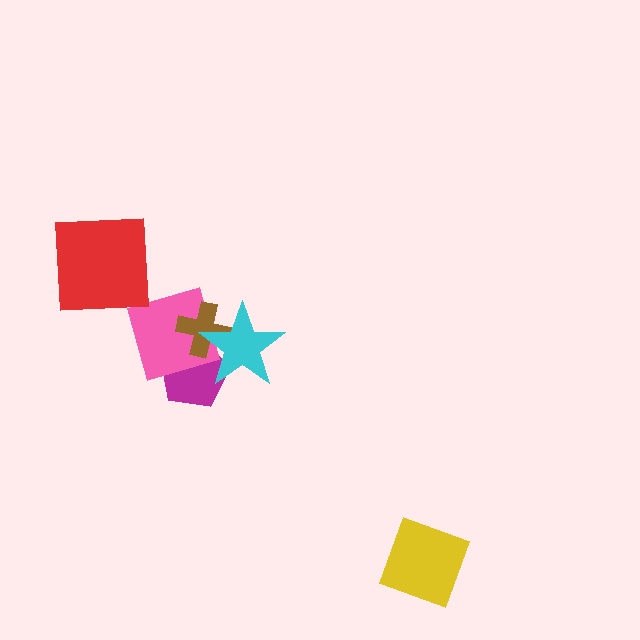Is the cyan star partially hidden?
No, no other shape covers it.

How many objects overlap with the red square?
0 objects overlap with the red square.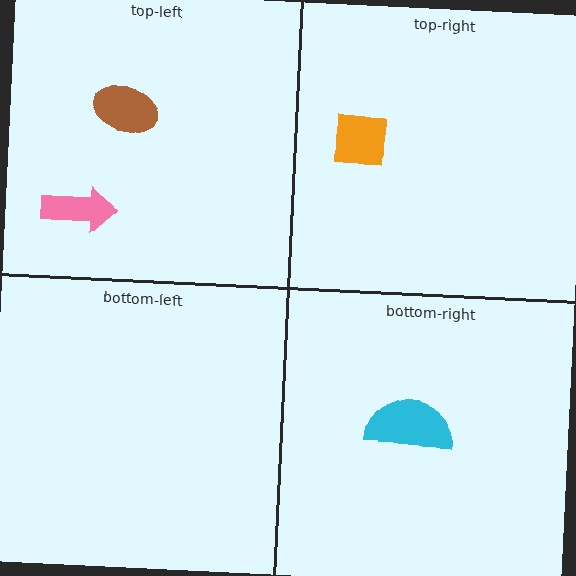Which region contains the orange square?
The top-right region.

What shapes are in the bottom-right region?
The cyan semicircle.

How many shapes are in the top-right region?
1.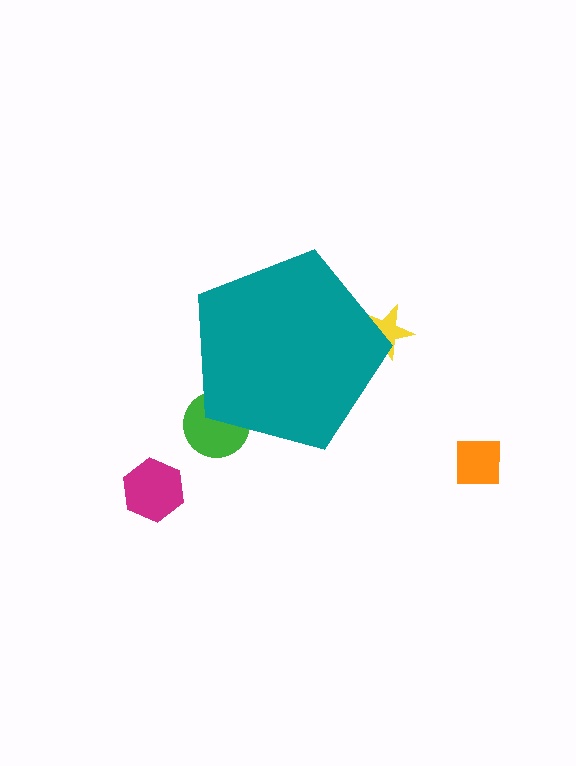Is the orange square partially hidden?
No, the orange square is fully visible.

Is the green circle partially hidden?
Yes, the green circle is partially hidden behind the teal pentagon.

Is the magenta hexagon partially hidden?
No, the magenta hexagon is fully visible.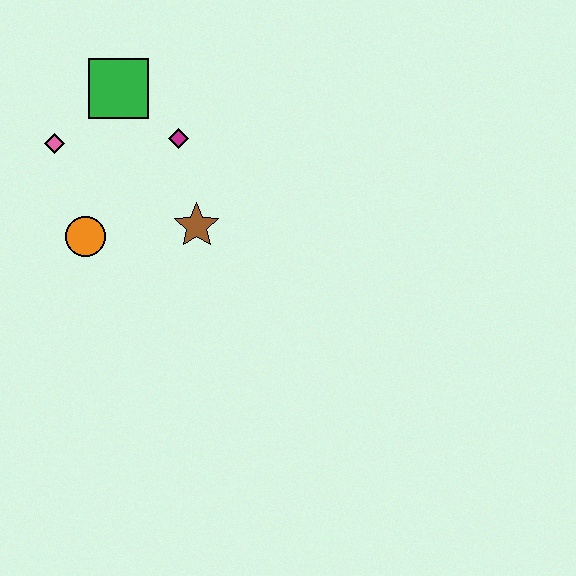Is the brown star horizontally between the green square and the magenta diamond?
No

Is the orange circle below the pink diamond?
Yes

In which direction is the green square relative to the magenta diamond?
The green square is to the left of the magenta diamond.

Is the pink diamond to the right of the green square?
No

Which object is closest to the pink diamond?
The green square is closest to the pink diamond.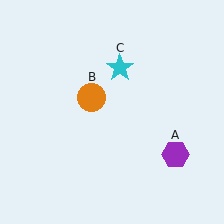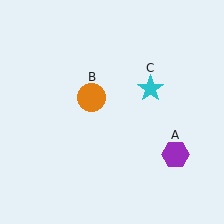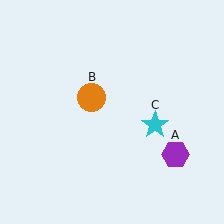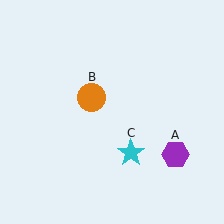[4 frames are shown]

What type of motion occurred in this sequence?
The cyan star (object C) rotated clockwise around the center of the scene.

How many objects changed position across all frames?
1 object changed position: cyan star (object C).